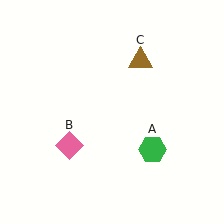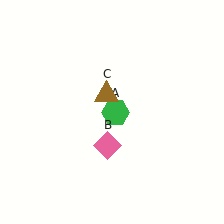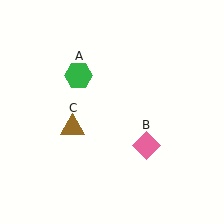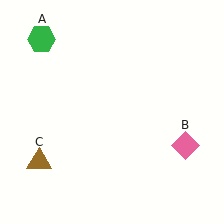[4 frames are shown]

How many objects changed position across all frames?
3 objects changed position: green hexagon (object A), pink diamond (object B), brown triangle (object C).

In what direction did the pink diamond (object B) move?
The pink diamond (object B) moved right.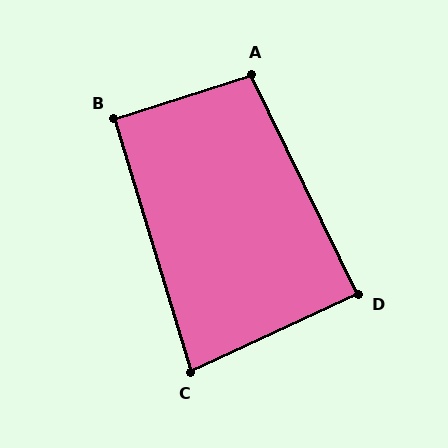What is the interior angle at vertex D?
Approximately 89 degrees (approximately right).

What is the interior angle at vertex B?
Approximately 91 degrees (approximately right).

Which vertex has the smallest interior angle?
C, at approximately 82 degrees.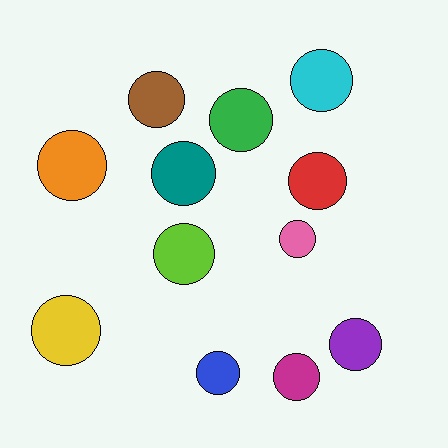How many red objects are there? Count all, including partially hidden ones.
There is 1 red object.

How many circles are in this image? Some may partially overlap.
There are 12 circles.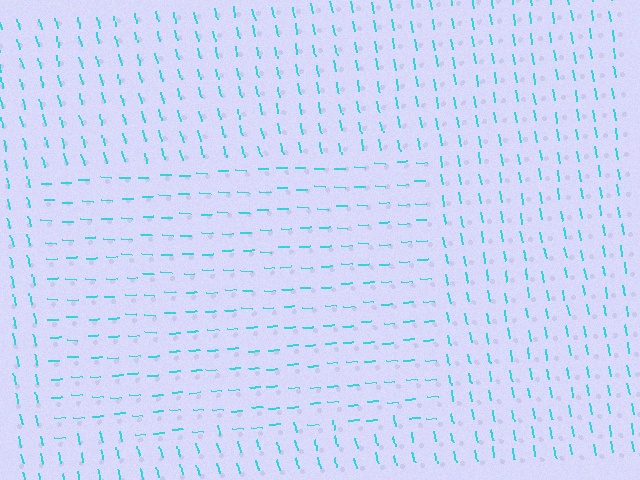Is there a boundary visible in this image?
Yes, there is a texture boundary formed by a change in line orientation.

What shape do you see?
I see a rectangle.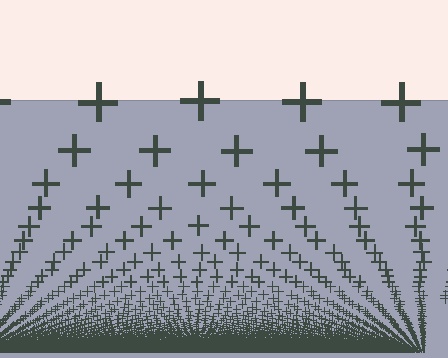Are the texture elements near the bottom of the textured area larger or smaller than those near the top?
Smaller. The gradient is inverted — elements near the bottom are smaller and denser.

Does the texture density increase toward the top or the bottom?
Density increases toward the bottom.